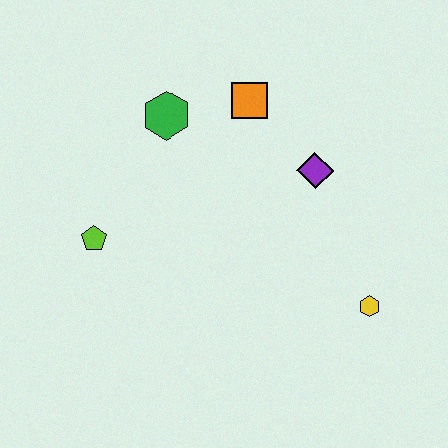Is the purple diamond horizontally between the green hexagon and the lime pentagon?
No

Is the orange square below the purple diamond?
No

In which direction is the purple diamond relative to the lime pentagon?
The purple diamond is to the right of the lime pentagon.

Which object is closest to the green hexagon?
The orange square is closest to the green hexagon.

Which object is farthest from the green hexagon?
The yellow hexagon is farthest from the green hexagon.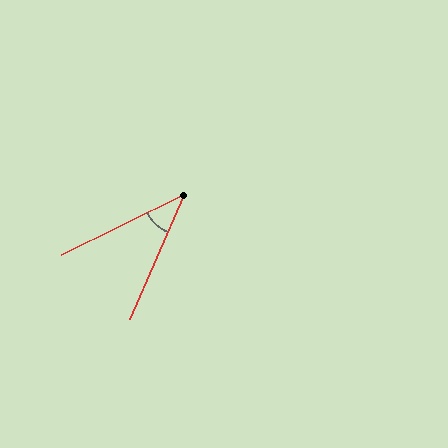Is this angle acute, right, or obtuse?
It is acute.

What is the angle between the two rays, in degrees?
Approximately 40 degrees.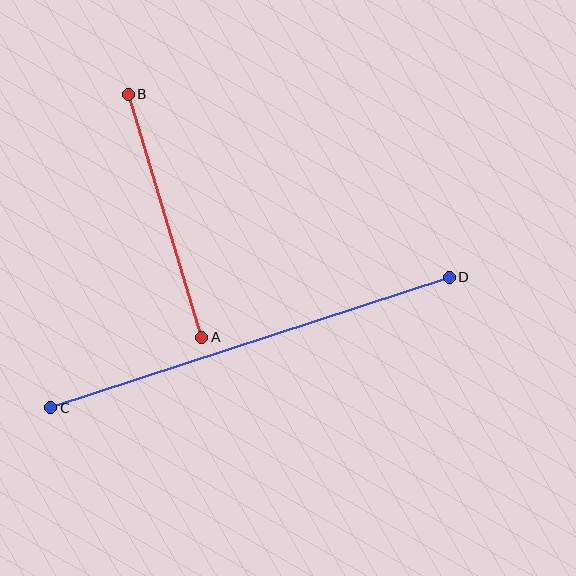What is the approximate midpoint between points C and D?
The midpoint is at approximately (250, 342) pixels.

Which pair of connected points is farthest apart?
Points C and D are farthest apart.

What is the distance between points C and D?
The distance is approximately 420 pixels.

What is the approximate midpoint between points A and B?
The midpoint is at approximately (165, 216) pixels.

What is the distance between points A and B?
The distance is approximately 254 pixels.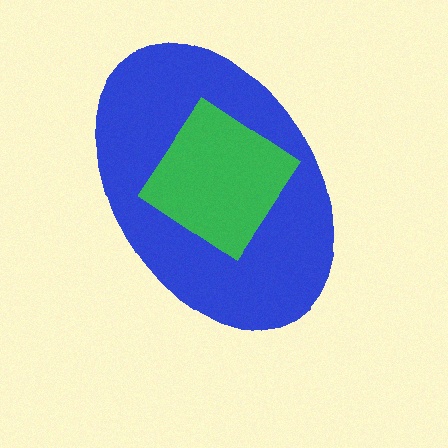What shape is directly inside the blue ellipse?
The green diamond.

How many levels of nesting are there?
2.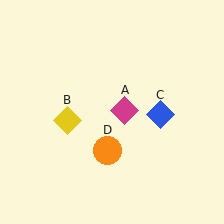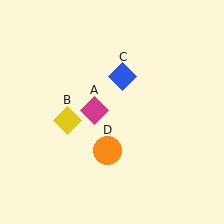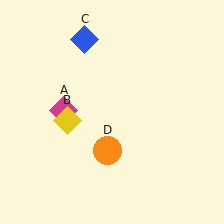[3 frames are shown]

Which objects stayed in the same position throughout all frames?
Yellow diamond (object B) and orange circle (object D) remained stationary.